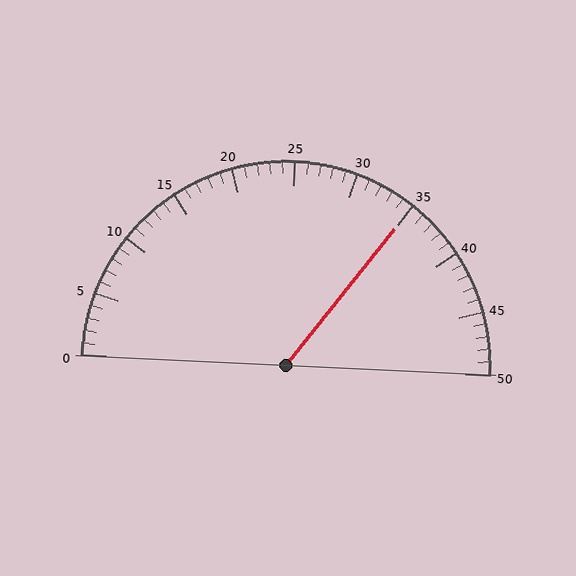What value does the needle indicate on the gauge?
The needle indicates approximately 35.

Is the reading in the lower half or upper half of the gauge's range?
The reading is in the upper half of the range (0 to 50).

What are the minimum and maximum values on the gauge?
The gauge ranges from 0 to 50.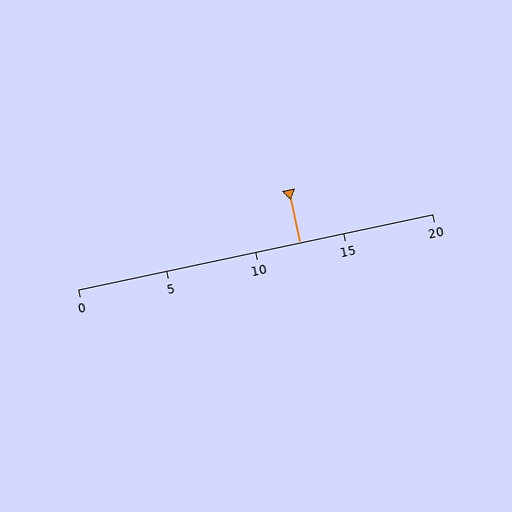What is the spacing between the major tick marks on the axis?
The major ticks are spaced 5 apart.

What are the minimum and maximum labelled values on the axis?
The axis runs from 0 to 20.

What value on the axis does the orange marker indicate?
The marker indicates approximately 12.5.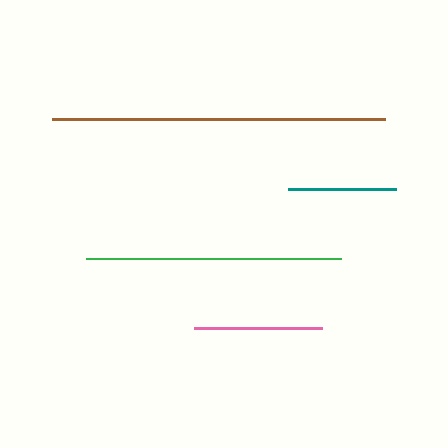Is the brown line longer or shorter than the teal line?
The brown line is longer than the teal line.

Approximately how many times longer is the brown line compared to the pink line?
The brown line is approximately 2.6 times the length of the pink line.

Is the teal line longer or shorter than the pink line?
The pink line is longer than the teal line.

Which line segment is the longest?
The brown line is the longest at approximately 334 pixels.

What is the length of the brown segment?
The brown segment is approximately 334 pixels long.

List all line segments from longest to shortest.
From longest to shortest: brown, green, pink, teal.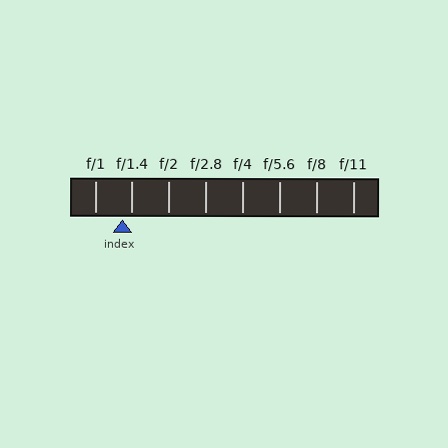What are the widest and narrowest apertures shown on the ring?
The widest aperture shown is f/1 and the narrowest is f/11.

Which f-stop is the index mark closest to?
The index mark is closest to f/1.4.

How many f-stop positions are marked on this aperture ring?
There are 8 f-stop positions marked.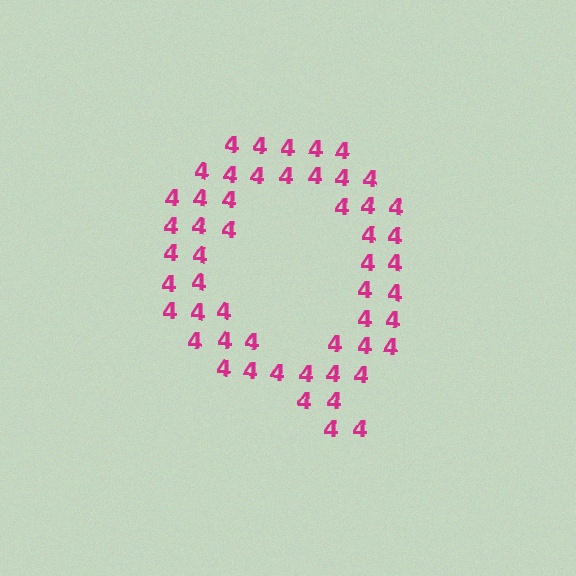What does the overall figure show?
The overall figure shows the letter Q.